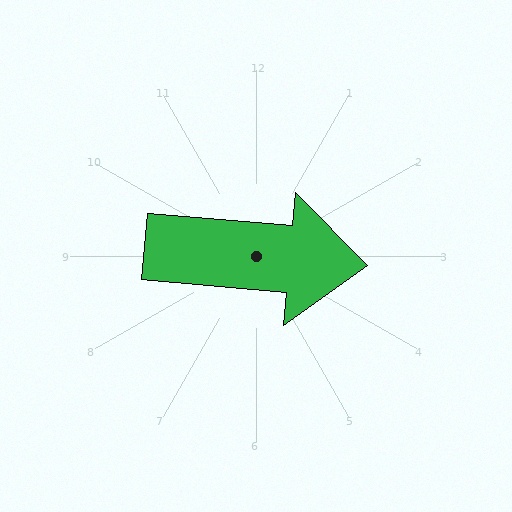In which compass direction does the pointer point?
East.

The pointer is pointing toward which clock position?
Roughly 3 o'clock.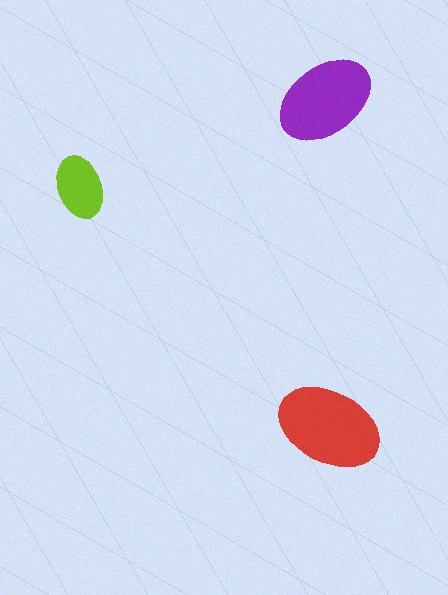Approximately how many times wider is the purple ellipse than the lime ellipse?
About 1.5 times wider.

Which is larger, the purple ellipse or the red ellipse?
The red one.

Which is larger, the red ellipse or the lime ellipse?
The red one.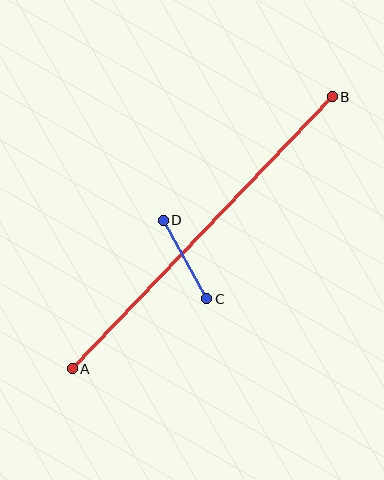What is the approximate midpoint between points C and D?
The midpoint is at approximately (185, 260) pixels.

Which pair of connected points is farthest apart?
Points A and B are farthest apart.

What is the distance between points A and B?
The distance is approximately 376 pixels.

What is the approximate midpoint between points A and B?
The midpoint is at approximately (202, 233) pixels.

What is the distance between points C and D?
The distance is approximately 90 pixels.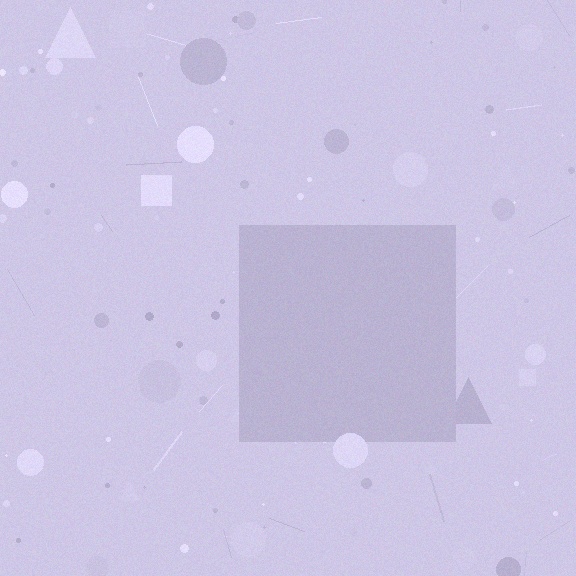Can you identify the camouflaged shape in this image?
The camouflaged shape is a square.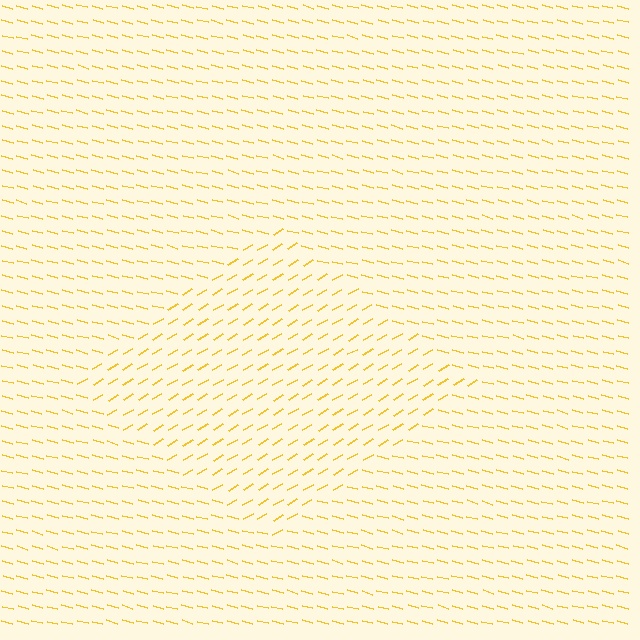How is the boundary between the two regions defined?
The boundary is defined purely by a change in line orientation (approximately 45 degrees difference). All lines are the same color and thickness.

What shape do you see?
I see a diamond.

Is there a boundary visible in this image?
Yes, there is a texture boundary formed by a change in line orientation.